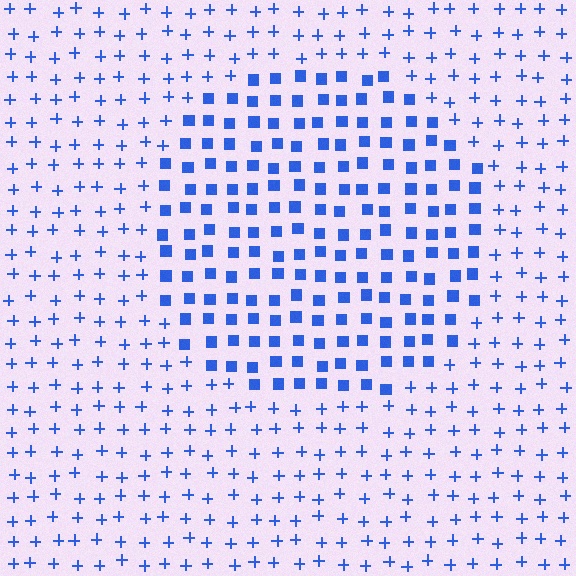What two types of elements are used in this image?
The image uses squares inside the circle region and plus signs outside it.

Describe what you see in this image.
The image is filled with small blue elements arranged in a uniform grid. A circle-shaped region contains squares, while the surrounding area contains plus signs. The boundary is defined purely by the change in element shape.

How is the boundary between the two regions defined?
The boundary is defined by a change in element shape: squares inside vs. plus signs outside. All elements share the same color and spacing.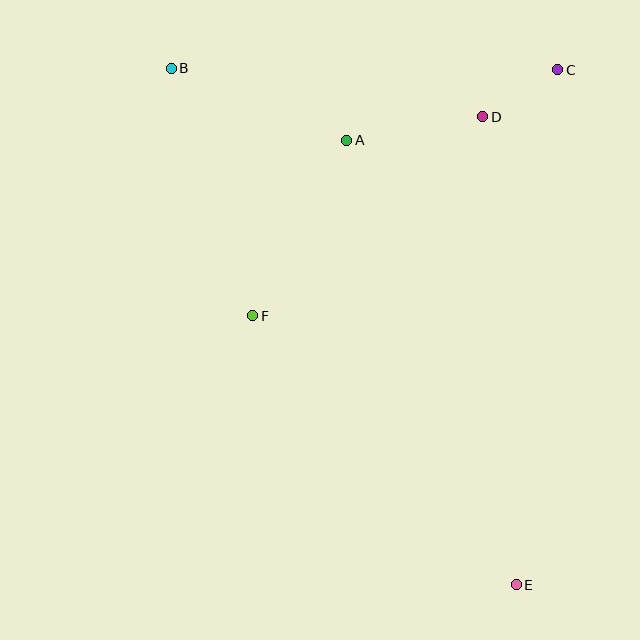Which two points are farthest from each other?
Points B and E are farthest from each other.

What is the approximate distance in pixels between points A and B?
The distance between A and B is approximately 190 pixels.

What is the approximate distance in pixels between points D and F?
The distance between D and F is approximately 304 pixels.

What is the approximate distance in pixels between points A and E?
The distance between A and E is approximately 475 pixels.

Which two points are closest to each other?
Points C and D are closest to each other.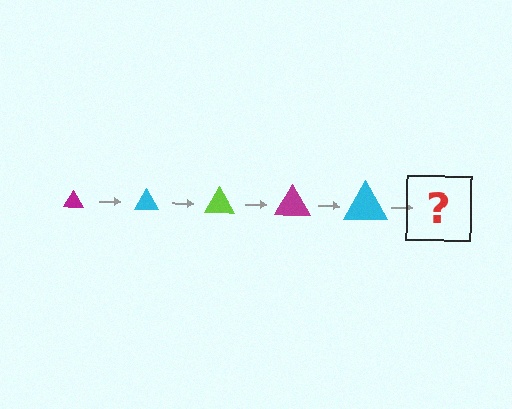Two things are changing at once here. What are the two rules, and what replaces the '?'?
The two rules are that the triangle grows larger each step and the color cycles through magenta, cyan, and lime. The '?' should be a lime triangle, larger than the previous one.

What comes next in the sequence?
The next element should be a lime triangle, larger than the previous one.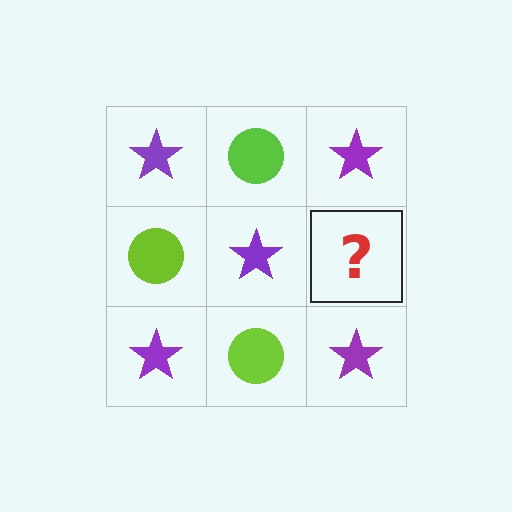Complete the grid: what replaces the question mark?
The question mark should be replaced with a lime circle.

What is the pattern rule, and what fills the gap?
The rule is that it alternates purple star and lime circle in a checkerboard pattern. The gap should be filled with a lime circle.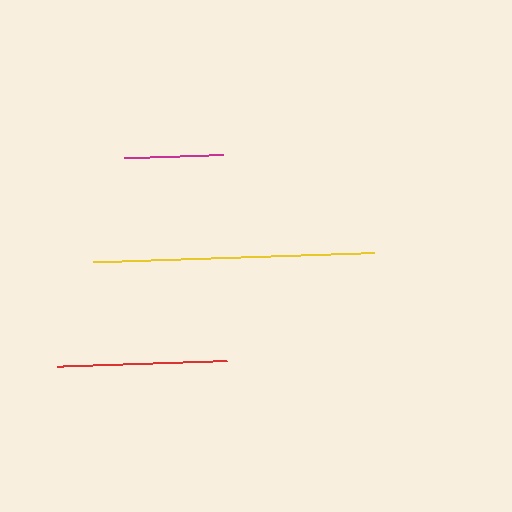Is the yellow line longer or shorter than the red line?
The yellow line is longer than the red line.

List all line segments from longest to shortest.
From longest to shortest: yellow, red, magenta.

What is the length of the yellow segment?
The yellow segment is approximately 281 pixels long.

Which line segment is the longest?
The yellow line is the longest at approximately 281 pixels.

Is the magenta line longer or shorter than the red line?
The red line is longer than the magenta line.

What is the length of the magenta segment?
The magenta segment is approximately 99 pixels long.